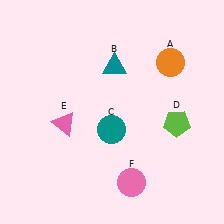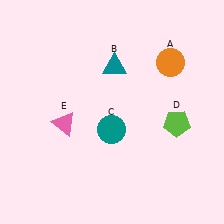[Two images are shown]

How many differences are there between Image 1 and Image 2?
There is 1 difference between the two images.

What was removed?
The pink circle (F) was removed in Image 2.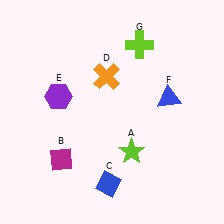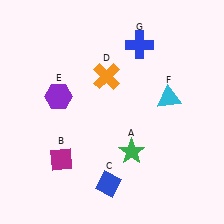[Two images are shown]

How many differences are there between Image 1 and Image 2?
There are 3 differences between the two images.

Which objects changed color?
A changed from lime to green. F changed from blue to cyan. G changed from lime to blue.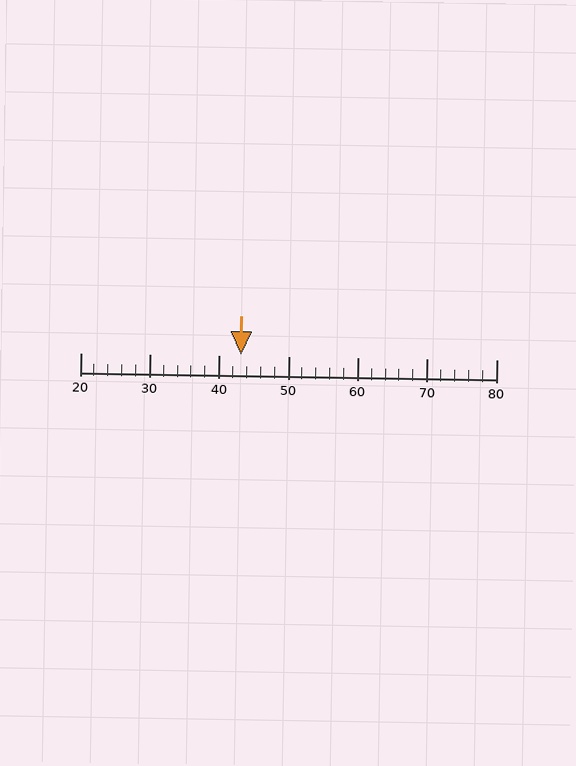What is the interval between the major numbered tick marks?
The major tick marks are spaced 10 units apart.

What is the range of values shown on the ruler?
The ruler shows values from 20 to 80.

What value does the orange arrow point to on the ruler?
The orange arrow points to approximately 43.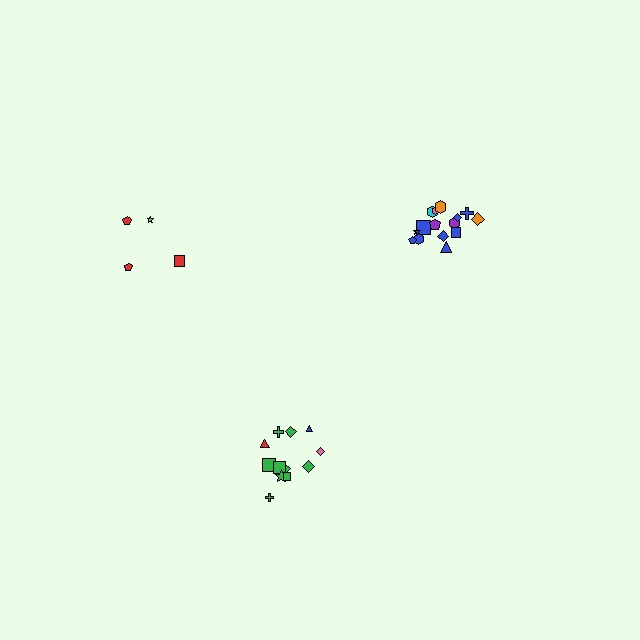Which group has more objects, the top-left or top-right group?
The top-right group.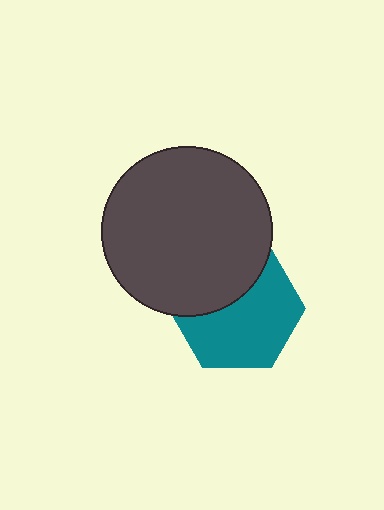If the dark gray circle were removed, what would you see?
You would see the complete teal hexagon.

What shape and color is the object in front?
The object in front is a dark gray circle.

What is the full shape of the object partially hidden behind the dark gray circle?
The partially hidden object is a teal hexagon.